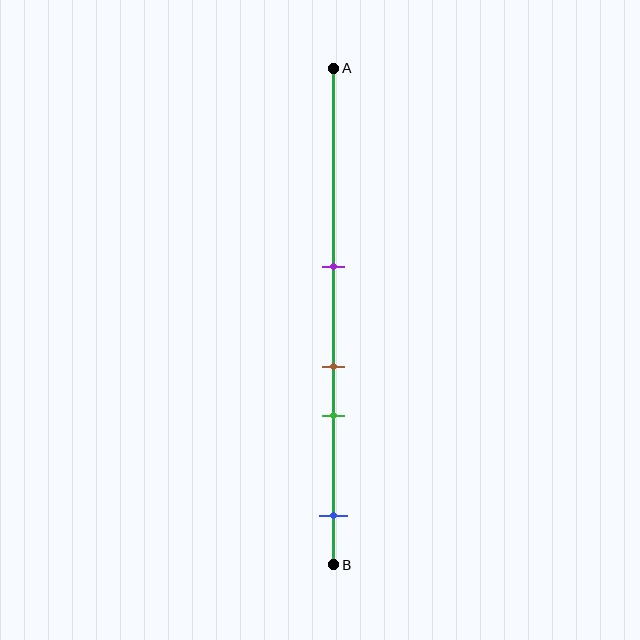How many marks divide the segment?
There are 4 marks dividing the segment.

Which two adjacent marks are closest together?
The brown and green marks are the closest adjacent pair.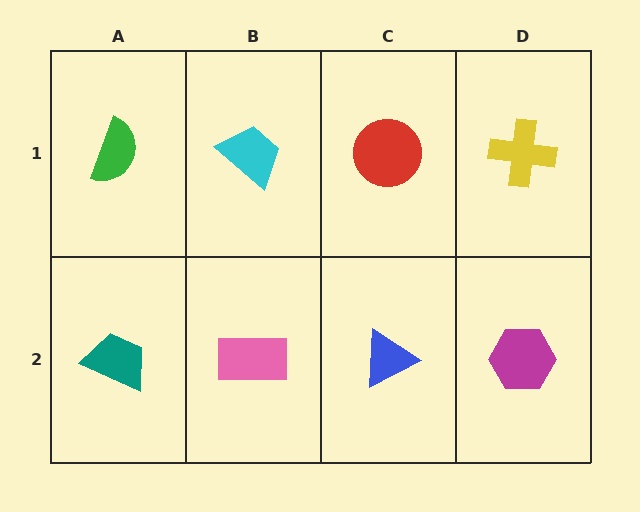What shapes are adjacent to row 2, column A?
A green semicircle (row 1, column A), a pink rectangle (row 2, column B).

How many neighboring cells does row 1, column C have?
3.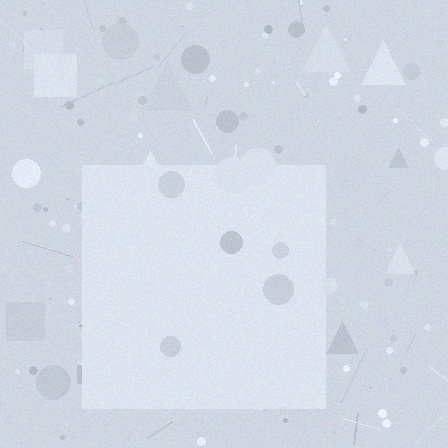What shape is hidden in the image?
A square is hidden in the image.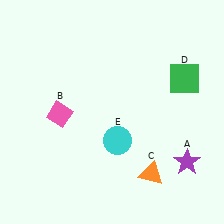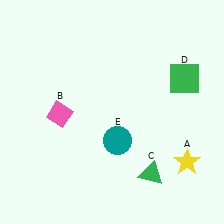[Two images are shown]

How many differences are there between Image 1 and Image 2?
There are 3 differences between the two images.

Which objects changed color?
A changed from purple to yellow. C changed from orange to green. E changed from cyan to teal.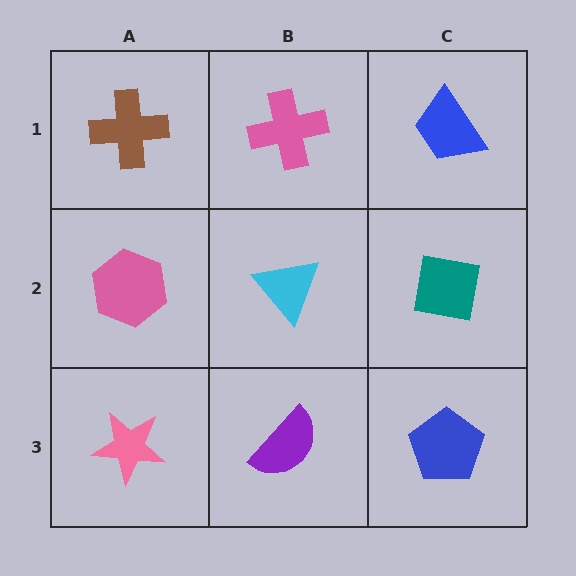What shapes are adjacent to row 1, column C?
A teal square (row 2, column C), a pink cross (row 1, column B).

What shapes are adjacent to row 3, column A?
A pink hexagon (row 2, column A), a purple semicircle (row 3, column B).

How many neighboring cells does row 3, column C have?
2.